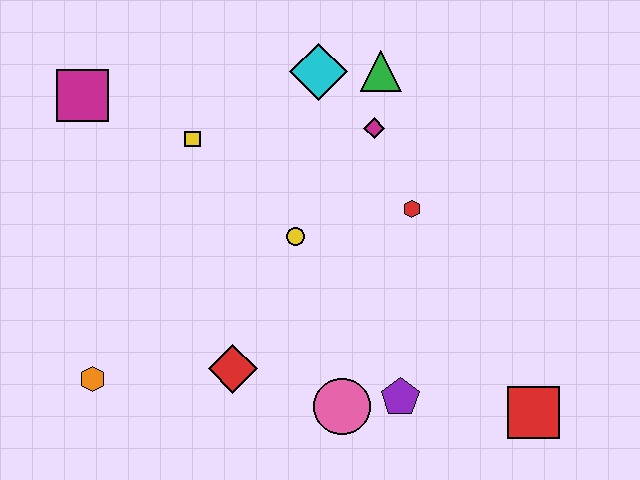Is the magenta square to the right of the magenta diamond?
No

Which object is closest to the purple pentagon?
The pink circle is closest to the purple pentagon.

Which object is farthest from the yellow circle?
The red square is farthest from the yellow circle.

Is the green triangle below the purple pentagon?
No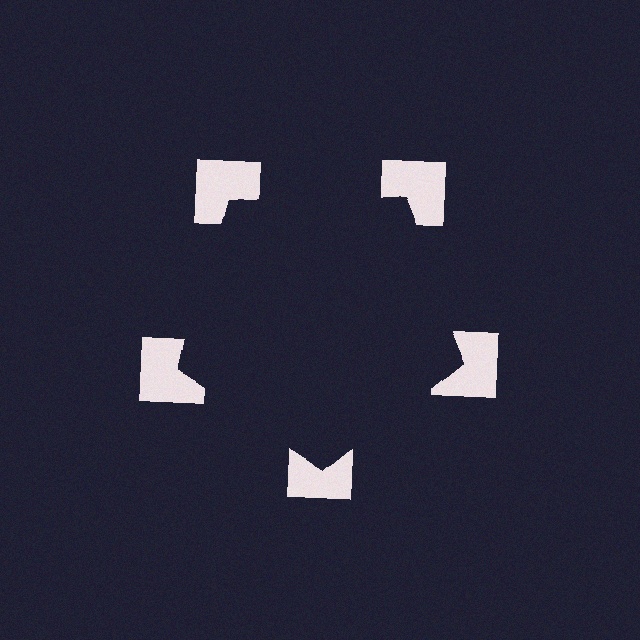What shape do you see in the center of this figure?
An illusory pentagon — its edges are inferred from the aligned wedge cuts in the notched squares, not physically drawn.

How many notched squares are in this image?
There are 5 — one at each vertex of the illusory pentagon.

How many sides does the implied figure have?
5 sides.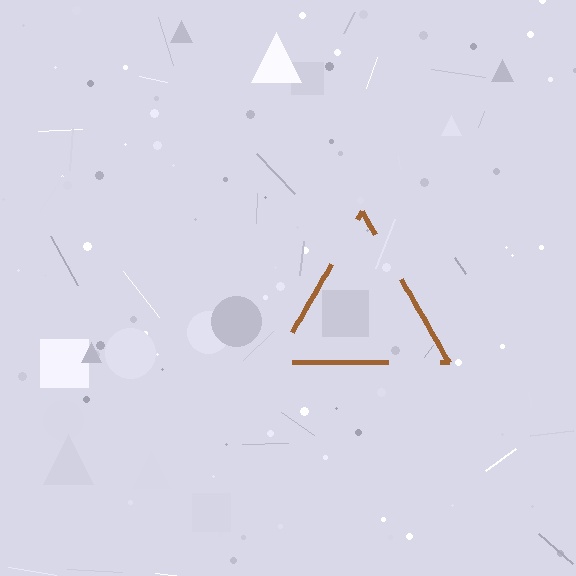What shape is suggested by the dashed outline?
The dashed outline suggests a triangle.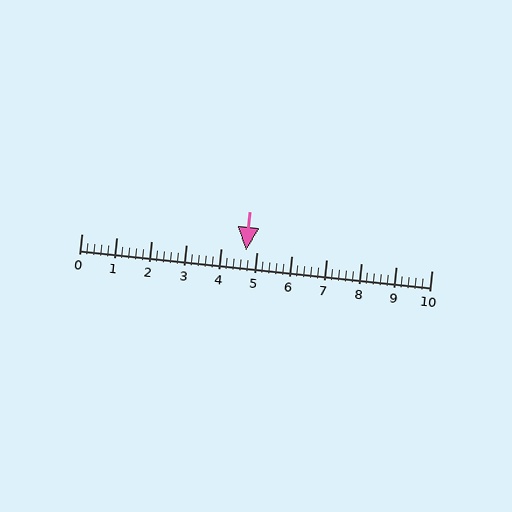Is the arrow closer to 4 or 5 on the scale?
The arrow is closer to 5.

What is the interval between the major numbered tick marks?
The major tick marks are spaced 1 units apart.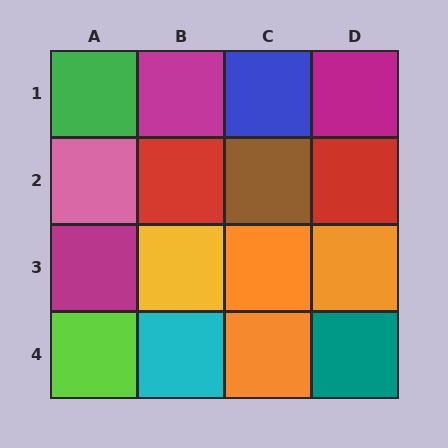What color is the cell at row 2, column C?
Brown.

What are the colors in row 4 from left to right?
Lime, cyan, orange, teal.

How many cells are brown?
1 cell is brown.